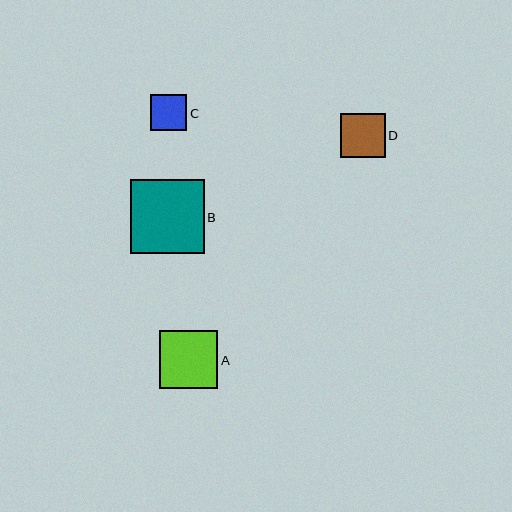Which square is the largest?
Square B is the largest with a size of approximately 74 pixels.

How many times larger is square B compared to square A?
Square B is approximately 1.3 times the size of square A.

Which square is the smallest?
Square C is the smallest with a size of approximately 36 pixels.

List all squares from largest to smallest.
From largest to smallest: B, A, D, C.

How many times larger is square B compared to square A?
Square B is approximately 1.3 times the size of square A.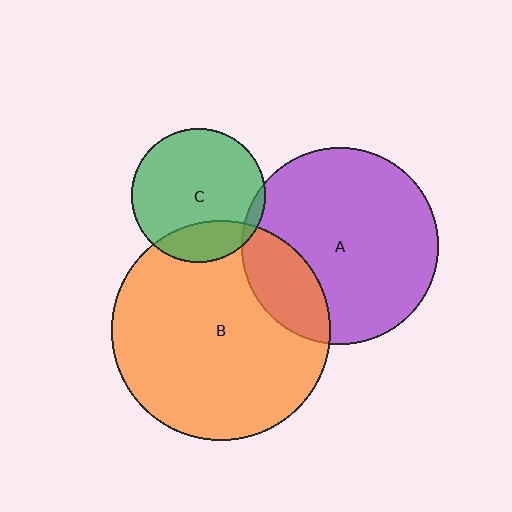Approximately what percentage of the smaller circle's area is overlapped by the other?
Approximately 20%.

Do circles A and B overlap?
Yes.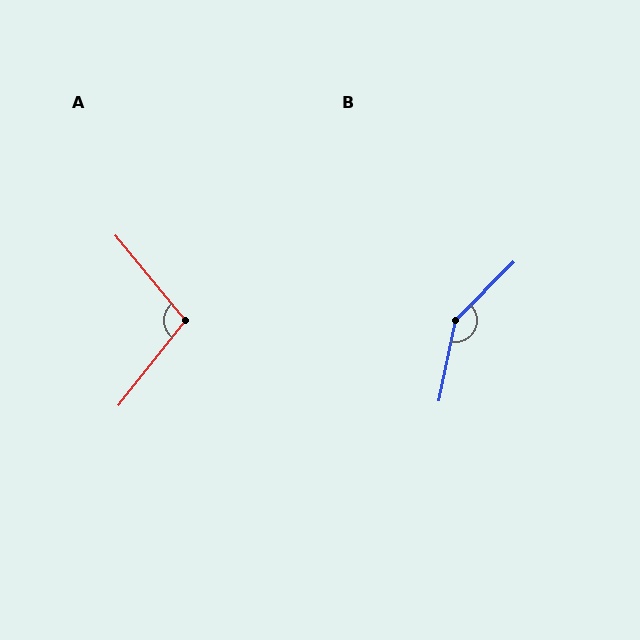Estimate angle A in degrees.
Approximately 103 degrees.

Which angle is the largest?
B, at approximately 147 degrees.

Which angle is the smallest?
A, at approximately 103 degrees.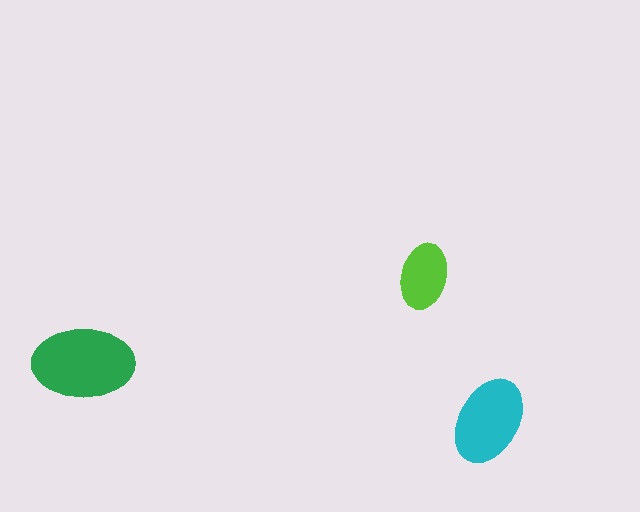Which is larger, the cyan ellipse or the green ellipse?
The green one.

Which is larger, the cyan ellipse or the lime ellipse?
The cyan one.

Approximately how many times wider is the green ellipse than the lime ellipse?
About 1.5 times wider.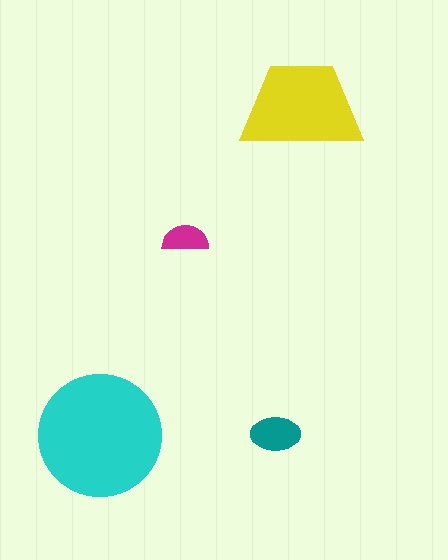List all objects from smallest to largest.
The magenta semicircle, the teal ellipse, the yellow trapezoid, the cyan circle.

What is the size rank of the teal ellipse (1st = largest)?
3rd.